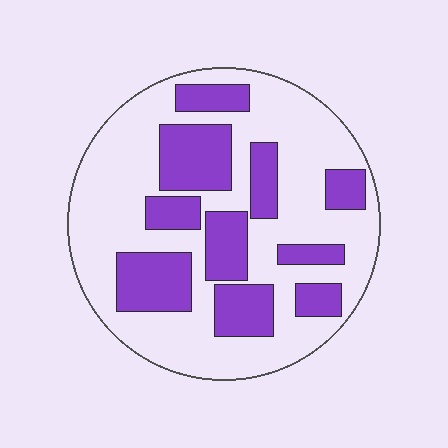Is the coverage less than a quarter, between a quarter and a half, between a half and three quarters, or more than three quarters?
Between a quarter and a half.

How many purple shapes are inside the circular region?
10.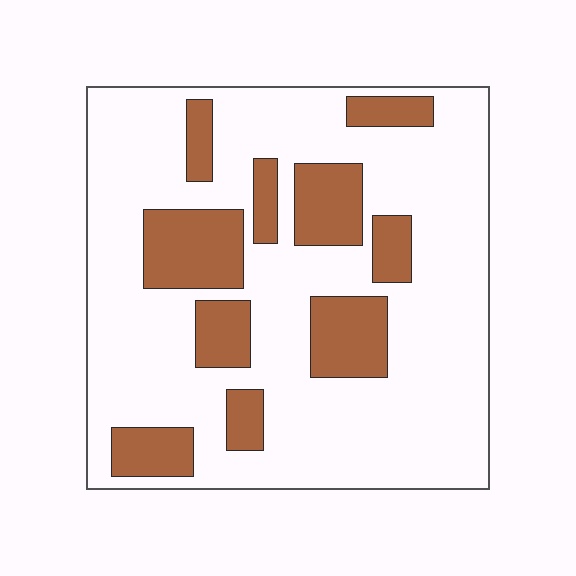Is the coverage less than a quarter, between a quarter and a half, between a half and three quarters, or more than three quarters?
Less than a quarter.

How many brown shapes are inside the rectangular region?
10.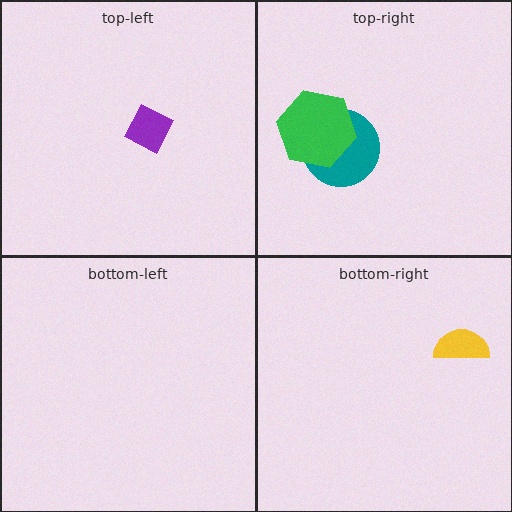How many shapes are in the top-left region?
1.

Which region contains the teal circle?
The top-right region.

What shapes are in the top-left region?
The purple diamond.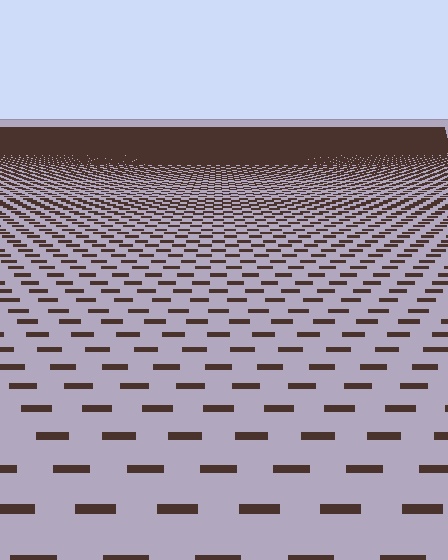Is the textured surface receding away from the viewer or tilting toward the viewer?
The surface is receding away from the viewer. Texture elements get smaller and denser toward the top.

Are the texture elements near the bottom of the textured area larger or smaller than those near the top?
Larger. Near the bottom, elements are closer to the viewer and appear at a bigger on-screen size.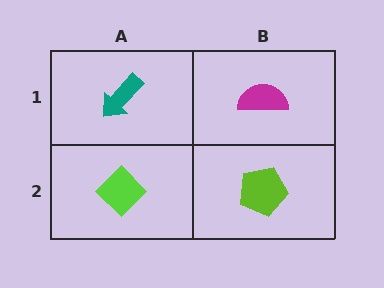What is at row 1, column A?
A teal arrow.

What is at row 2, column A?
A lime diamond.